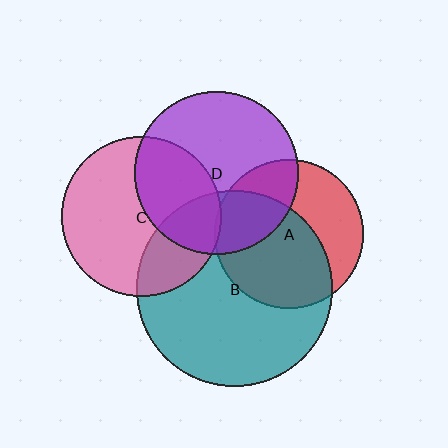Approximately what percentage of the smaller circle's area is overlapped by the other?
Approximately 25%.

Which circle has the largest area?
Circle B (teal).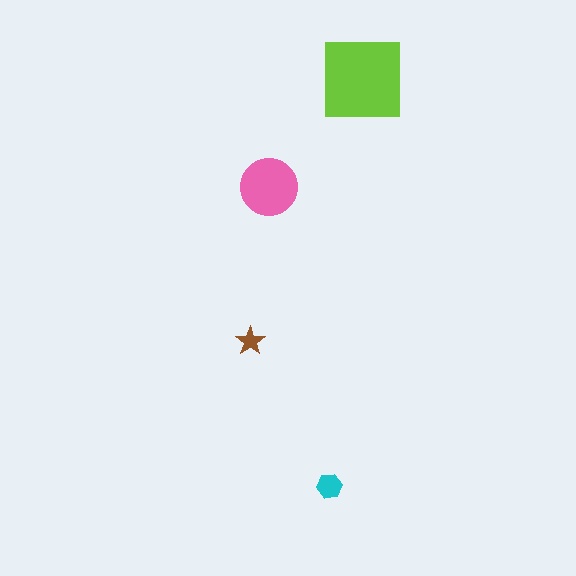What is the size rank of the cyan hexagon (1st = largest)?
3rd.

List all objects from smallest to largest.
The brown star, the cyan hexagon, the pink circle, the lime square.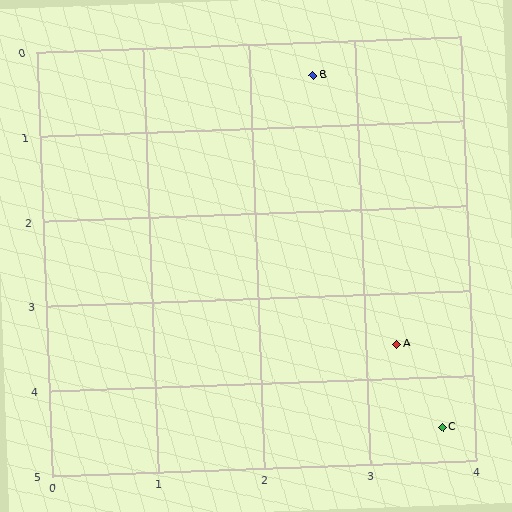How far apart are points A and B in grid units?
Points A and B are about 3.3 grid units apart.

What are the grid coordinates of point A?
Point A is at approximately (3.3, 3.6).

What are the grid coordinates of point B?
Point B is at approximately (2.6, 0.4).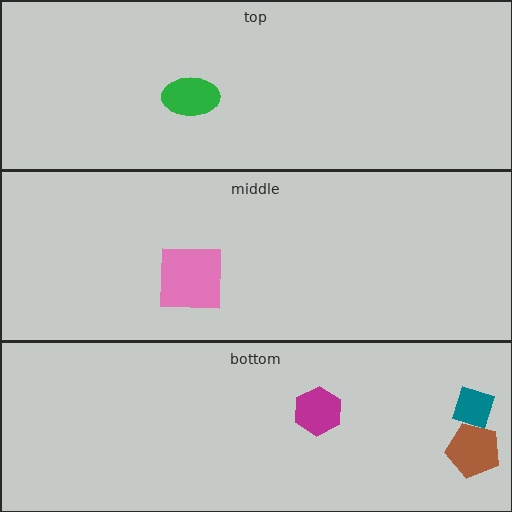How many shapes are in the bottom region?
3.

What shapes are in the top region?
The green ellipse.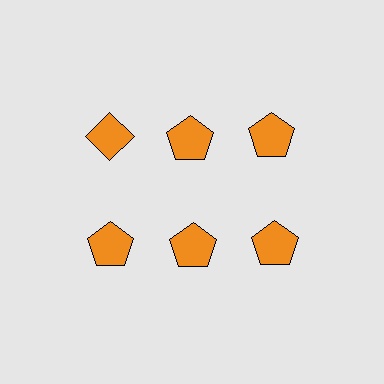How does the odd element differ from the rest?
It has a different shape: diamond instead of pentagon.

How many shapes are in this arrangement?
There are 6 shapes arranged in a grid pattern.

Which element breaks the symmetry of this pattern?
The orange diamond in the top row, leftmost column breaks the symmetry. All other shapes are orange pentagons.